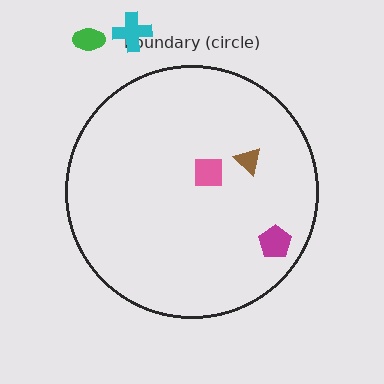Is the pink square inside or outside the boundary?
Inside.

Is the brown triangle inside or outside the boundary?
Inside.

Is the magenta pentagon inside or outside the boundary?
Inside.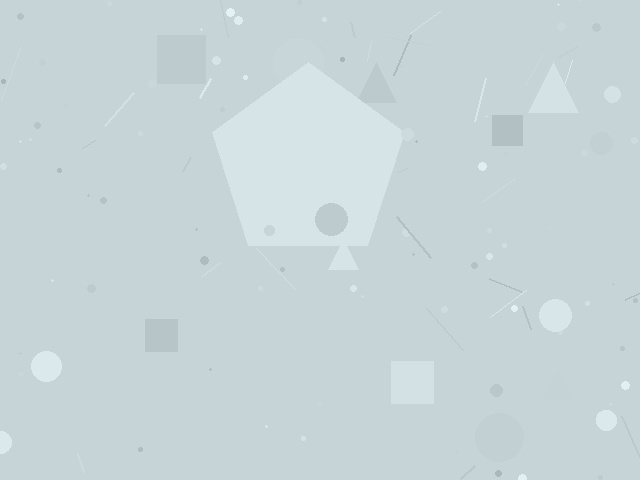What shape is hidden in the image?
A pentagon is hidden in the image.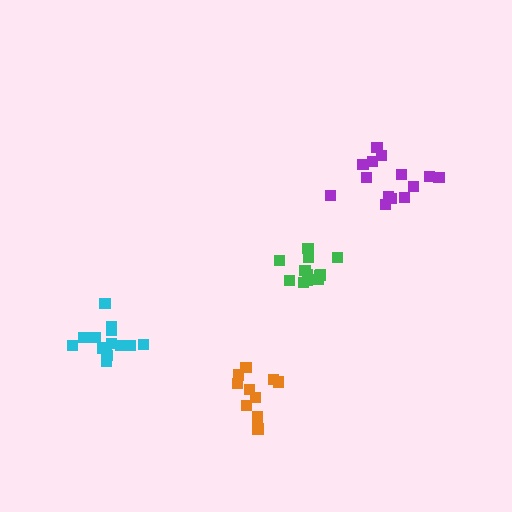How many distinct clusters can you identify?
There are 4 distinct clusters.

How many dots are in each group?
Group 1: 11 dots, Group 2: 12 dots, Group 3: 14 dots, Group 4: 14 dots (51 total).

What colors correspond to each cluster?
The clusters are colored: orange, green, cyan, purple.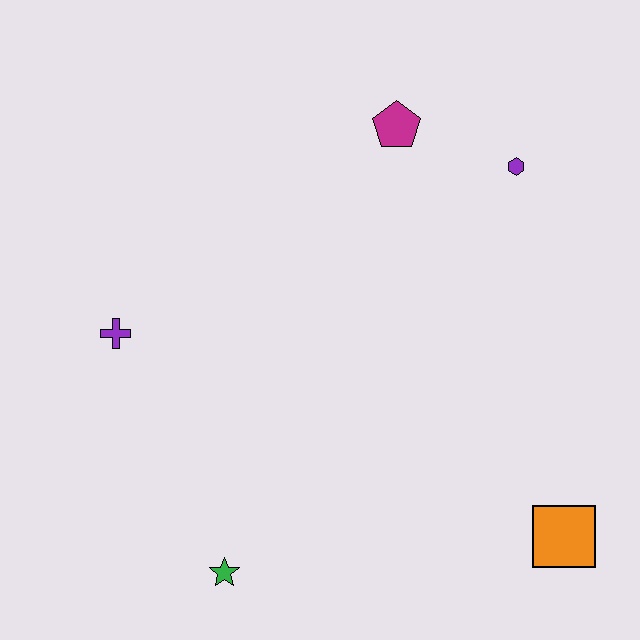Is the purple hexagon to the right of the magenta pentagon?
Yes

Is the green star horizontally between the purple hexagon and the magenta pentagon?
No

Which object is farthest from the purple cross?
The orange square is farthest from the purple cross.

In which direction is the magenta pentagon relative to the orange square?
The magenta pentagon is above the orange square.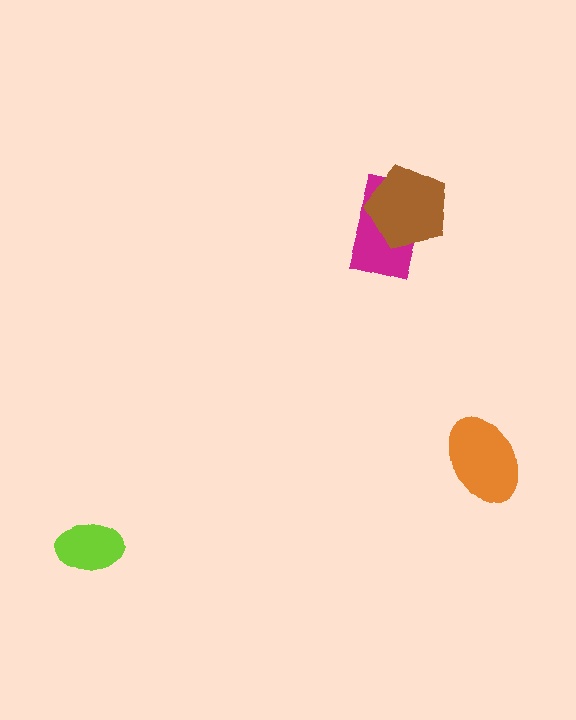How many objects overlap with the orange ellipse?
0 objects overlap with the orange ellipse.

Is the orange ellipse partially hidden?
No, no other shape covers it.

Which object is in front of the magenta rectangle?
The brown pentagon is in front of the magenta rectangle.